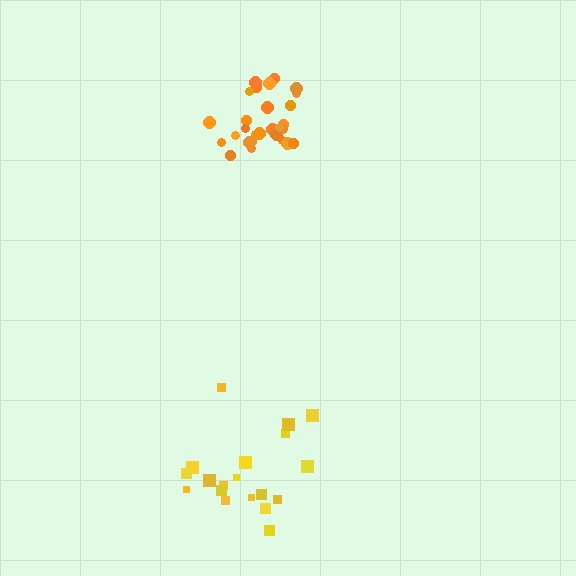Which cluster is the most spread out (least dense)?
Yellow.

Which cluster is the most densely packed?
Orange.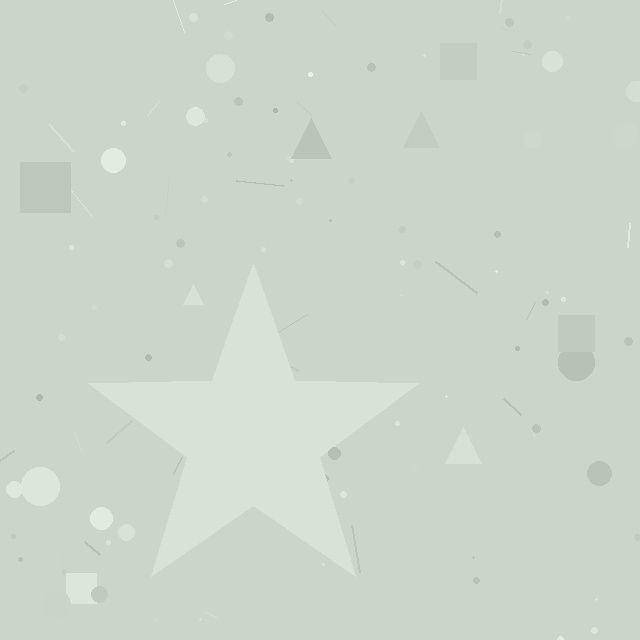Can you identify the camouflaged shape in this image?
The camouflaged shape is a star.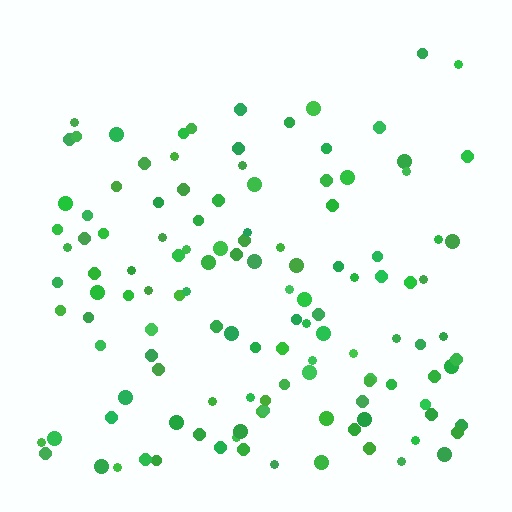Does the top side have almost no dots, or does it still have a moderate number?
Still a moderate number, just noticeably fewer than the bottom.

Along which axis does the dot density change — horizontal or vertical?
Vertical.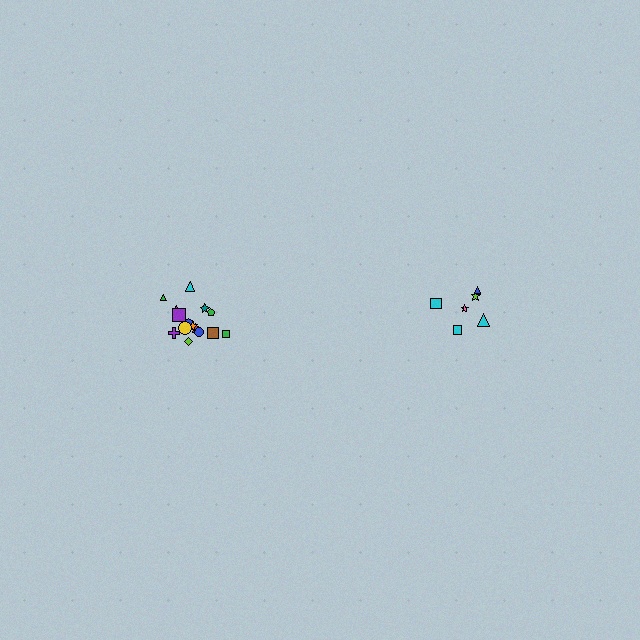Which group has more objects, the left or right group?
The left group.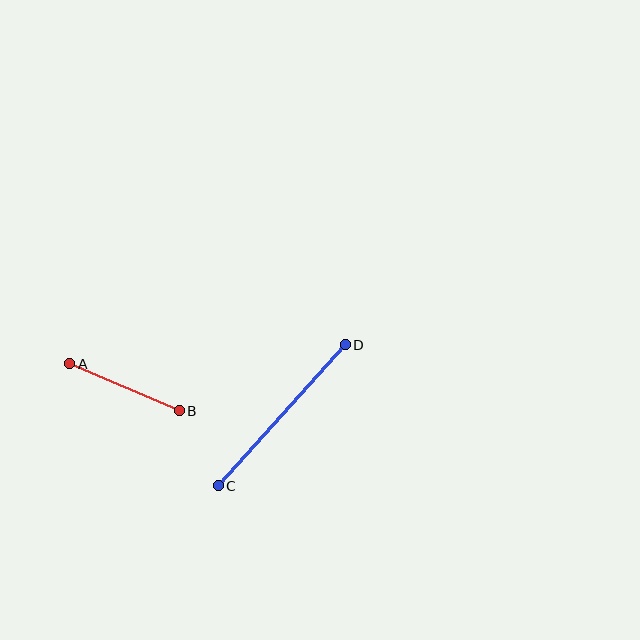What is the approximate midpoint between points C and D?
The midpoint is at approximately (282, 415) pixels.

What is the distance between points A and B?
The distance is approximately 119 pixels.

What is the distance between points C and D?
The distance is approximately 190 pixels.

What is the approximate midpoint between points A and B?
The midpoint is at approximately (125, 387) pixels.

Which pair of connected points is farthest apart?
Points C and D are farthest apart.